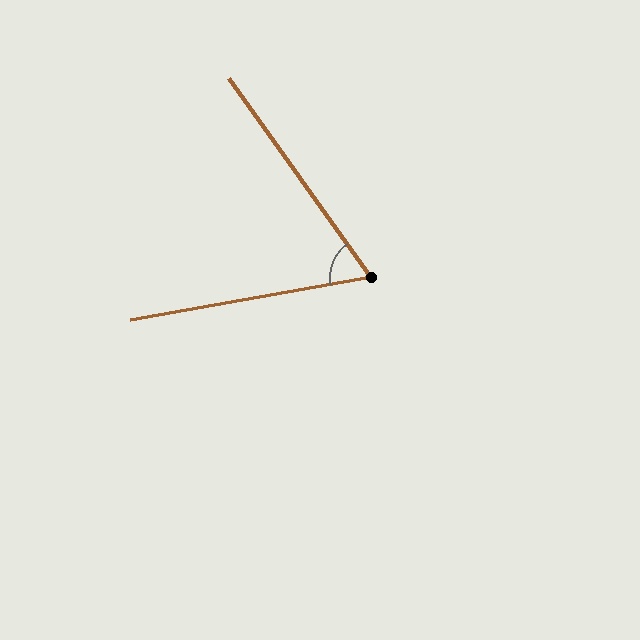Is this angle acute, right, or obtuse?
It is acute.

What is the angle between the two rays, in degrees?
Approximately 65 degrees.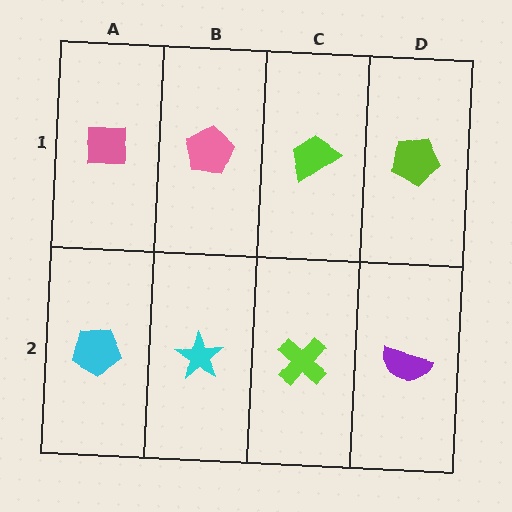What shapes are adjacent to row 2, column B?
A pink pentagon (row 1, column B), a cyan pentagon (row 2, column A), a lime cross (row 2, column C).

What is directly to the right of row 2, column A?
A cyan star.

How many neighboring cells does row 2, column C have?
3.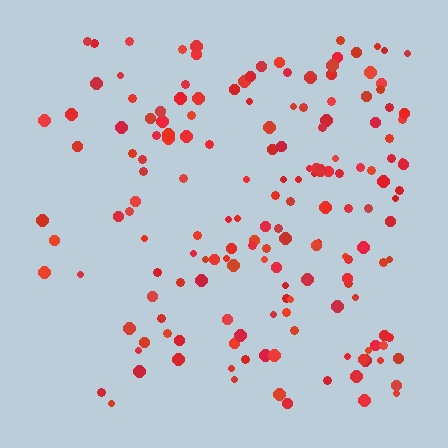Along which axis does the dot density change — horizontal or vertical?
Horizontal.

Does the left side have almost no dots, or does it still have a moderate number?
Still a moderate number, just noticeably fewer than the right.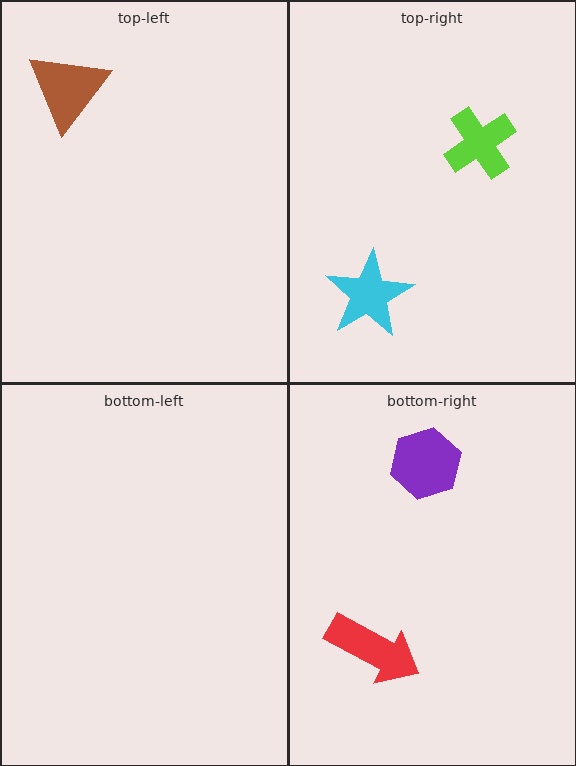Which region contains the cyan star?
The top-right region.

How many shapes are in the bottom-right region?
2.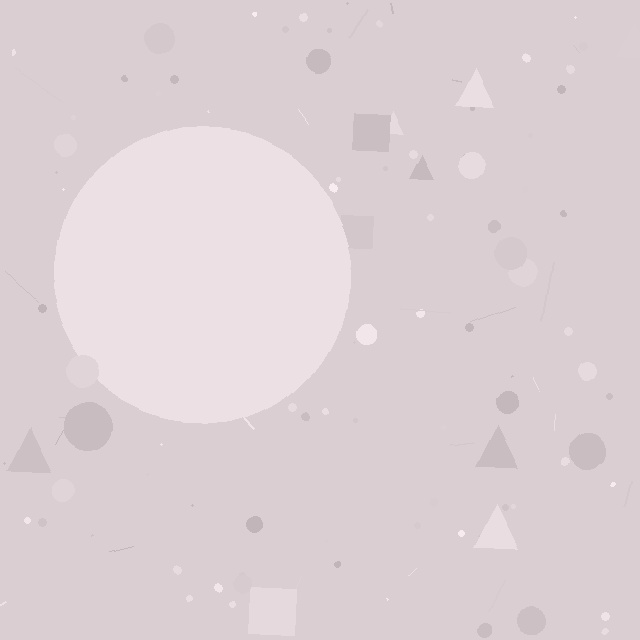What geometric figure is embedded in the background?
A circle is embedded in the background.